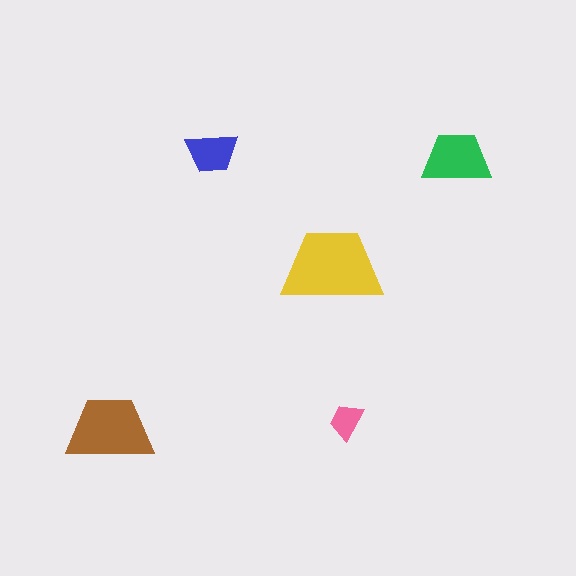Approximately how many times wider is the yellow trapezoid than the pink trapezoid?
About 2.5 times wider.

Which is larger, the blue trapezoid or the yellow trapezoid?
The yellow one.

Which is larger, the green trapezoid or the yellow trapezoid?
The yellow one.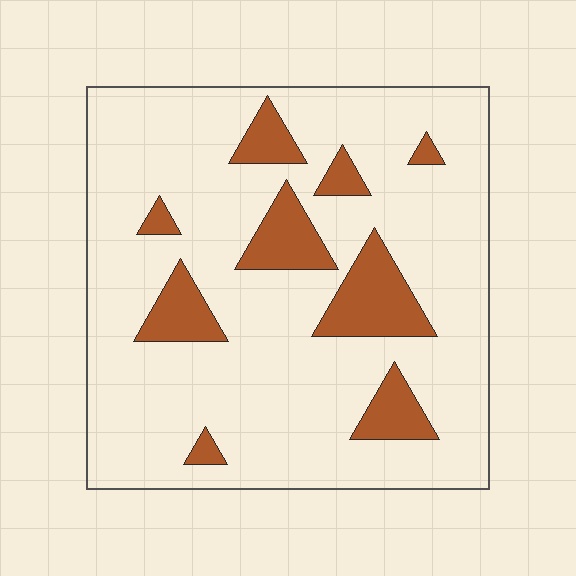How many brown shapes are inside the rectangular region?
9.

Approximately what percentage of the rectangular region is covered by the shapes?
Approximately 15%.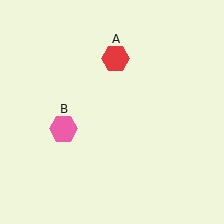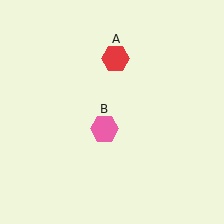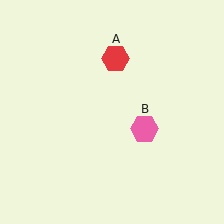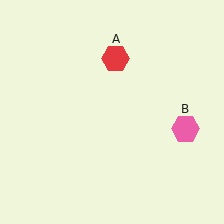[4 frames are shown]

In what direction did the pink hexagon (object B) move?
The pink hexagon (object B) moved right.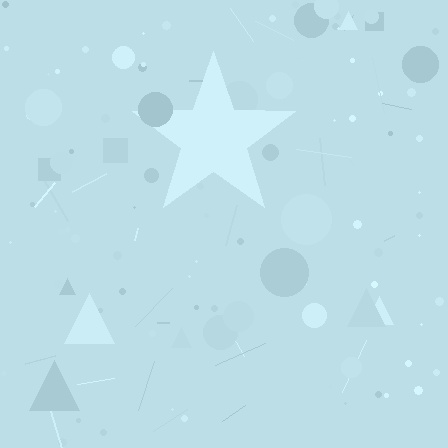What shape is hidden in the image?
A star is hidden in the image.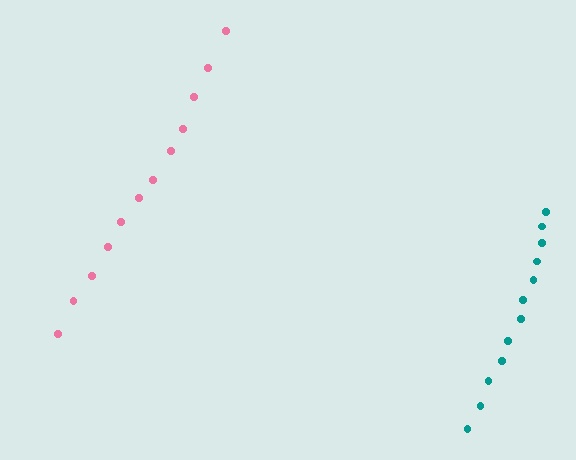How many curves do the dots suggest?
There are 2 distinct paths.